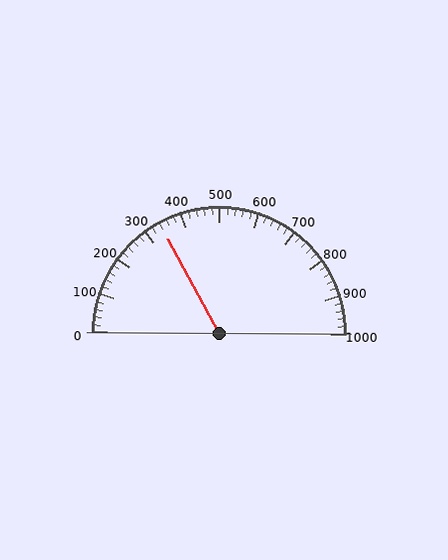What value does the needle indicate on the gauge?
The needle indicates approximately 340.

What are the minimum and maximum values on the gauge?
The gauge ranges from 0 to 1000.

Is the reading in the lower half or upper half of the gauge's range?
The reading is in the lower half of the range (0 to 1000).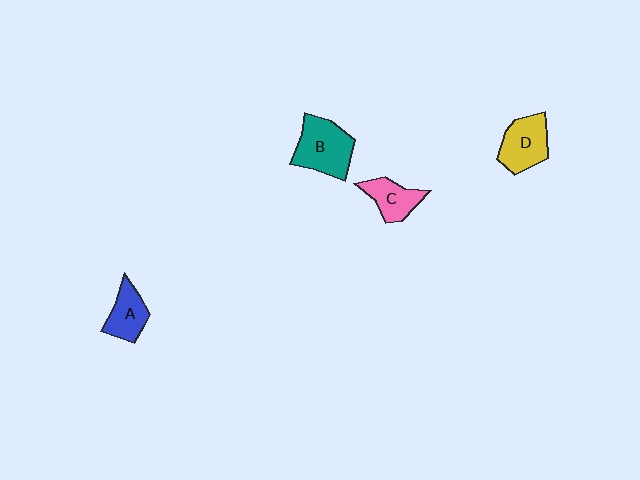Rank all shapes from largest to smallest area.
From largest to smallest: B (teal), D (yellow), A (blue), C (pink).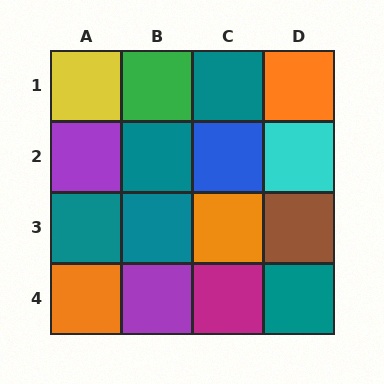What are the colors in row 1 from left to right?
Yellow, green, teal, orange.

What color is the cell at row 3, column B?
Teal.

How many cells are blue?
1 cell is blue.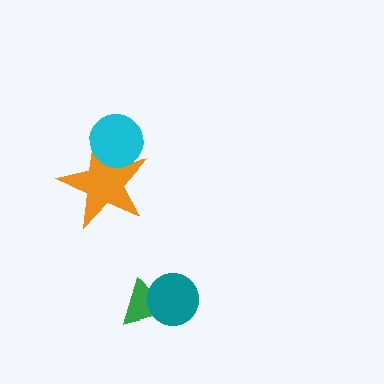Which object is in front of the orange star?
The cyan circle is in front of the orange star.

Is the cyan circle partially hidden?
No, no other shape covers it.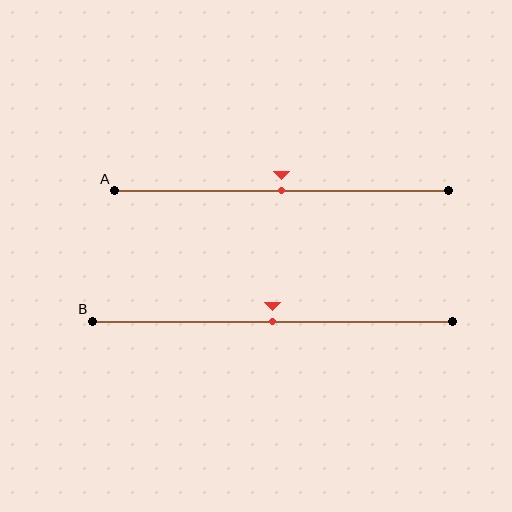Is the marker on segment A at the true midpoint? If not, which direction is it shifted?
Yes, the marker on segment A is at the true midpoint.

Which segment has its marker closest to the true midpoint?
Segment A has its marker closest to the true midpoint.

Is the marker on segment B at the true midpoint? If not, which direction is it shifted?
Yes, the marker on segment B is at the true midpoint.